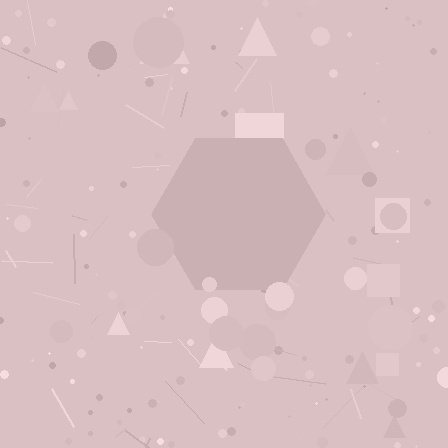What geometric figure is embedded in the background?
A hexagon is embedded in the background.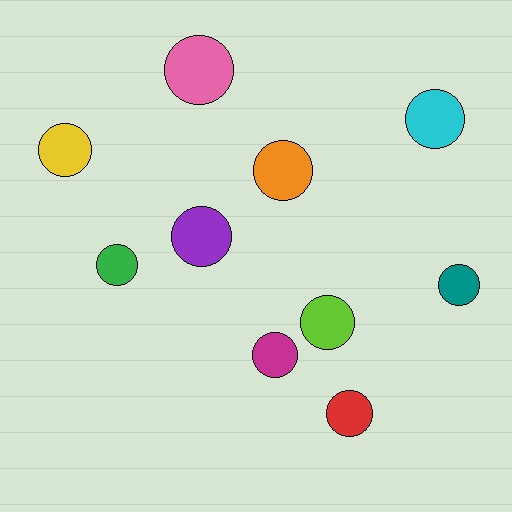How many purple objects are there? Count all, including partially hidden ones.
There is 1 purple object.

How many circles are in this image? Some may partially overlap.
There are 10 circles.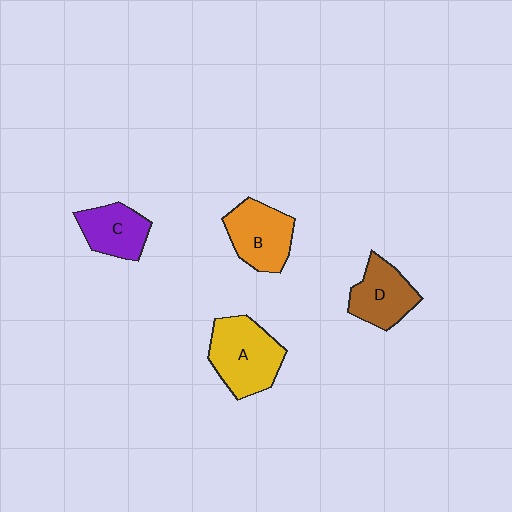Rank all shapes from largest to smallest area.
From largest to smallest: A (yellow), B (orange), D (brown), C (purple).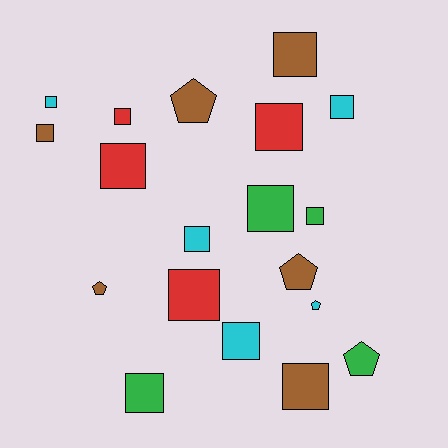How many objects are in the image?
There are 19 objects.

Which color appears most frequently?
Brown, with 6 objects.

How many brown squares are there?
There are 3 brown squares.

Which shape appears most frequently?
Square, with 14 objects.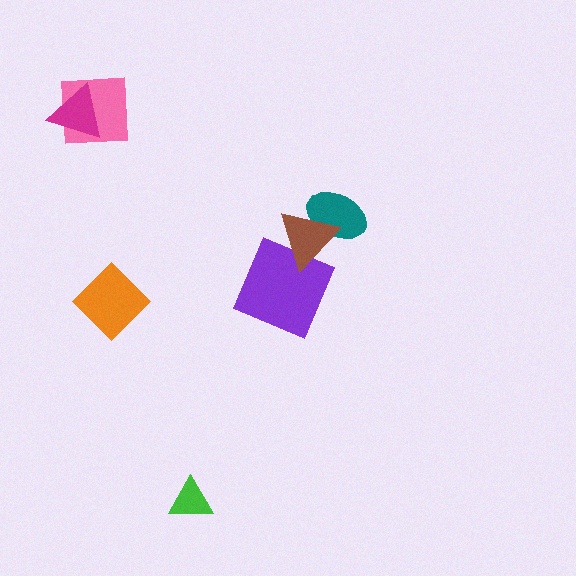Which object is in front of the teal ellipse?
The brown triangle is in front of the teal ellipse.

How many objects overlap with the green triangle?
0 objects overlap with the green triangle.